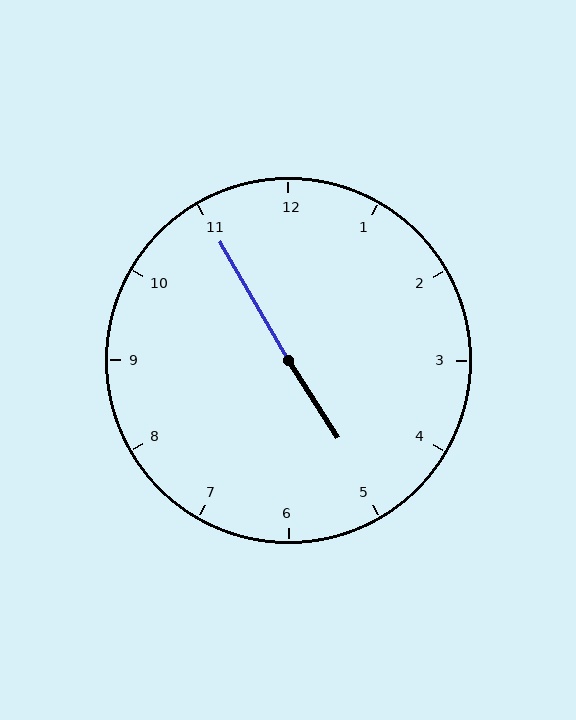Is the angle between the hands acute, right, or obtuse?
It is obtuse.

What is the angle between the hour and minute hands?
Approximately 178 degrees.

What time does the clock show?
4:55.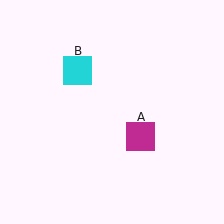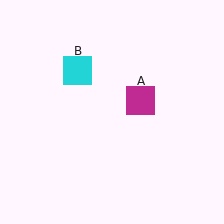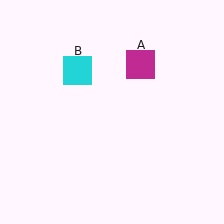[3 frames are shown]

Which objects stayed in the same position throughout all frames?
Cyan square (object B) remained stationary.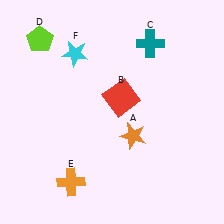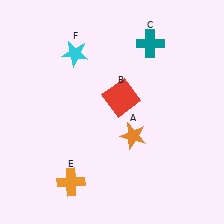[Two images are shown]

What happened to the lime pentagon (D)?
The lime pentagon (D) was removed in Image 2. It was in the top-left area of Image 1.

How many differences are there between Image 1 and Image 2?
There is 1 difference between the two images.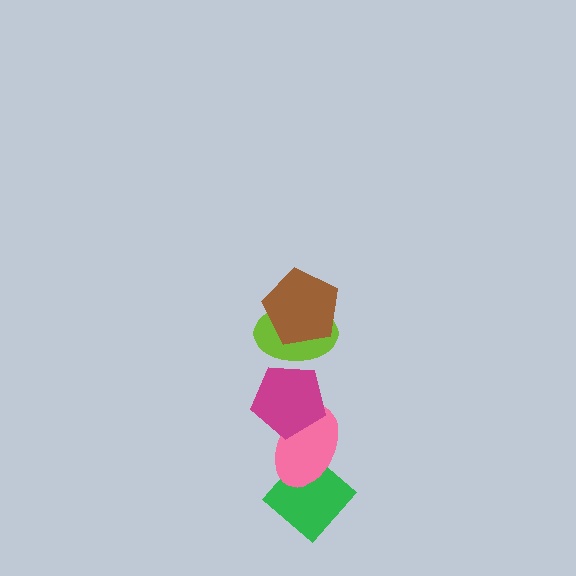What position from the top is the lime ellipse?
The lime ellipse is 2nd from the top.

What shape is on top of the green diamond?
The pink ellipse is on top of the green diamond.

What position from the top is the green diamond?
The green diamond is 5th from the top.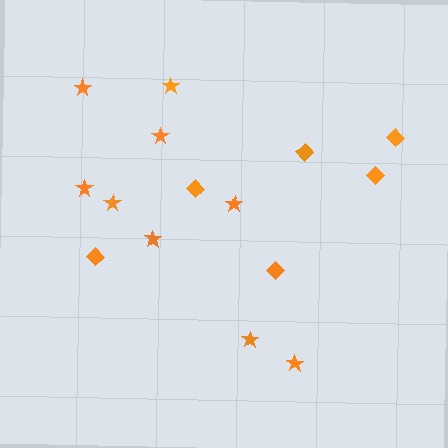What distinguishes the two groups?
There are 2 groups: one group of diamonds (6) and one group of stars (9).